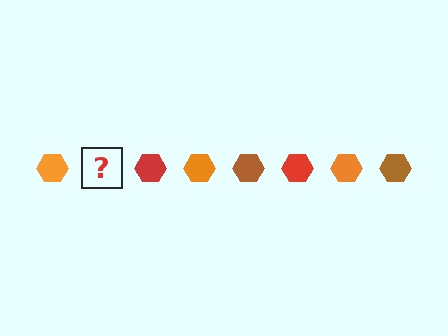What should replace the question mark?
The question mark should be replaced with a brown hexagon.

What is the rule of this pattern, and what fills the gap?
The rule is that the pattern cycles through orange, brown, red hexagons. The gap should be filled with a brown hexagon.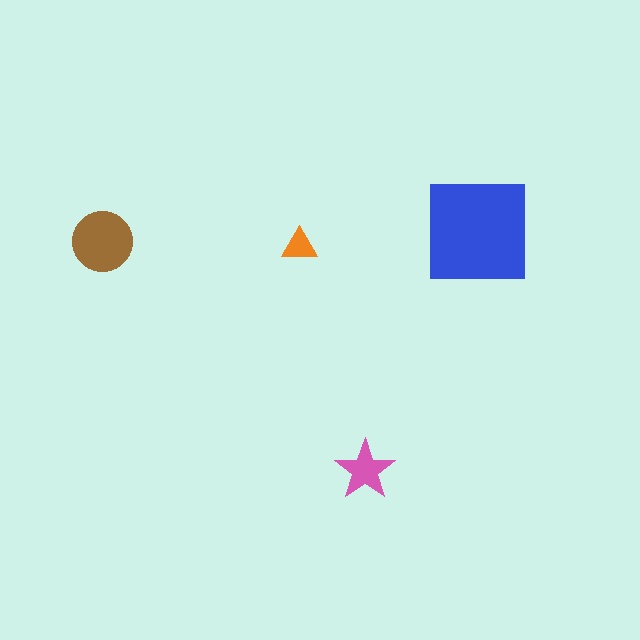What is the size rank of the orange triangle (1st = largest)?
4th.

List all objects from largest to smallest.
The blue square, the brown circle, the pink star, the orange triangle.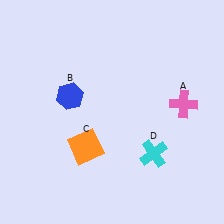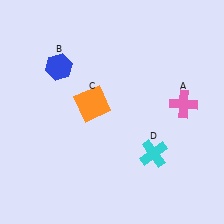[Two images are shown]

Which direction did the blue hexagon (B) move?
The blue hexagon (B) moved up.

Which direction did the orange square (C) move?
The orange square (C) moved up.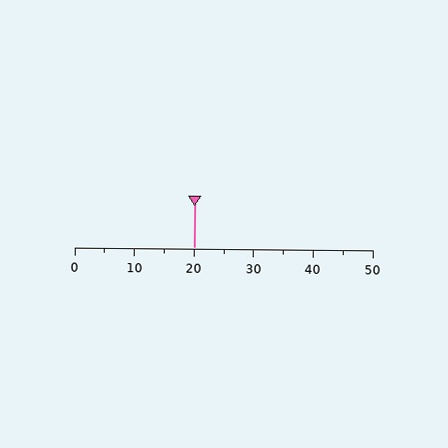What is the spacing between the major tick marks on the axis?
The major ticks are spaced 10 apart.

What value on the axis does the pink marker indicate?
The marker indicates approximately 20.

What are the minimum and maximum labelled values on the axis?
The axis runs from 0 to 50.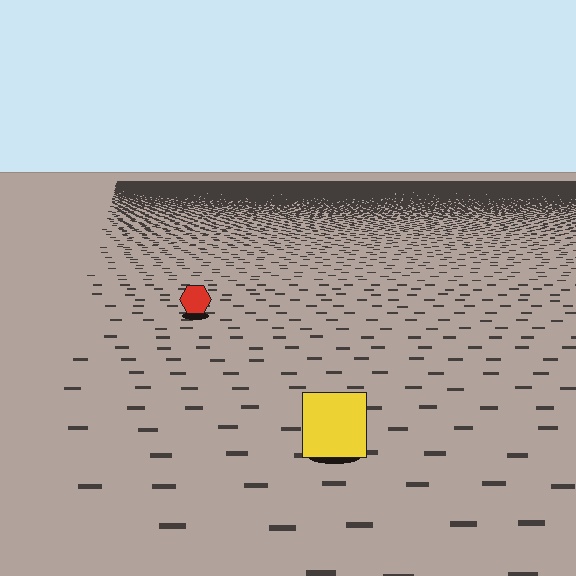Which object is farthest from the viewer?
The red hexagon is farthest from the viewer. It appears smaller and the ground texture around it is denser.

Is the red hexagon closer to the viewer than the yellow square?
No. The yellow square is closer — you can tell from the texture gradient: the ground texture is coarser near it.